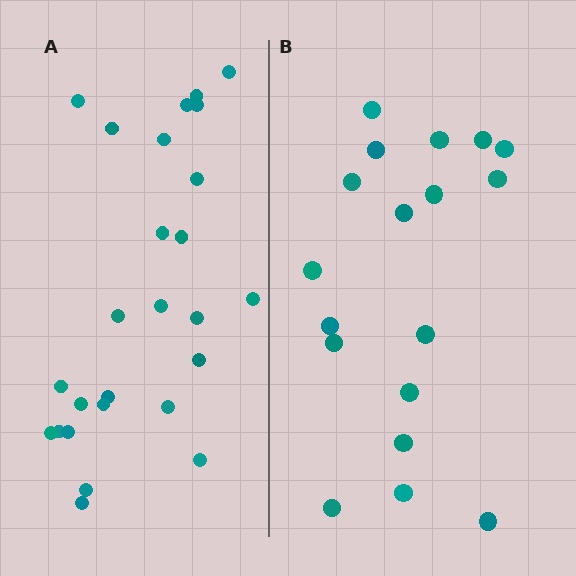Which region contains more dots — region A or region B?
Region A (the left region) has more dots.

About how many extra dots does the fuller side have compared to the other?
Region A has roughly 8 or so more dots than region B.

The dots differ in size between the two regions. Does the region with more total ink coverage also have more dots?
No. Region B has more total ink coverage because its dots are larger, but region A actually contains more individual dots. Total area can be misleading — the number of items is what matters here.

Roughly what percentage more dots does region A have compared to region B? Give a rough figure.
About 45% more.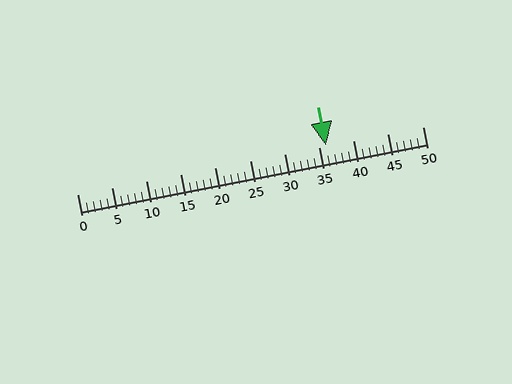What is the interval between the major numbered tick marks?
The major tick marks are spaced 5 units apart.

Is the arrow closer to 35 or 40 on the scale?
The arrow is closer to 35.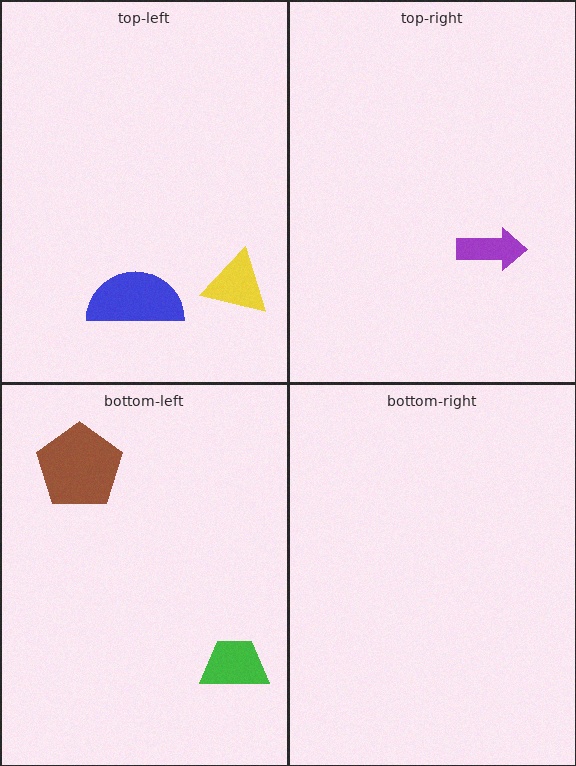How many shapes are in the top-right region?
1.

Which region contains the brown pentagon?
The bottom-left region.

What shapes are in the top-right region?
The purple arrow.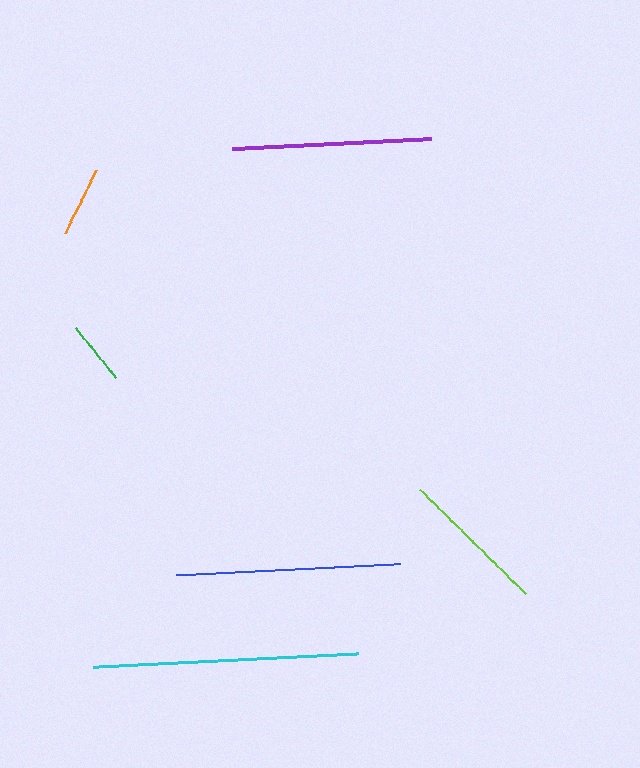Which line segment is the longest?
The cyan line is the longest at approximately 265 pixels.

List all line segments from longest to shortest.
From longest to shortest: cyan, blue, purple, lime, orange, green.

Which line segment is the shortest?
The green line is the shortest at approximately 64 pixels.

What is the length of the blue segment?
The blue segment is approximately 224 pixels long.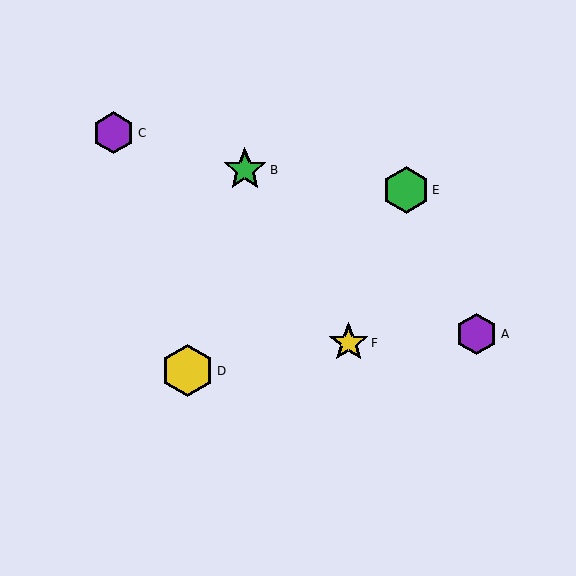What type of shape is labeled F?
Shape F is a yellow star.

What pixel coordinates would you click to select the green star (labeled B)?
Click at (245, 170) to select the green star B.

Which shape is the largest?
The yellow hexagon (labeled D) is the largest.